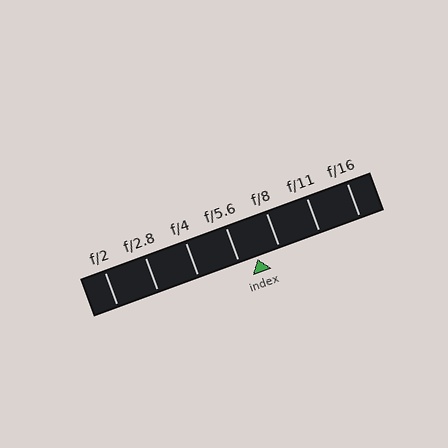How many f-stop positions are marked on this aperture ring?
There are 7 f-stop positions marked.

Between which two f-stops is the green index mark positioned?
The index mark is between f/5.6 and f/8.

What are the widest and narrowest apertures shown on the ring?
The widest aperture shown is f/2 and the narrowest is f/16.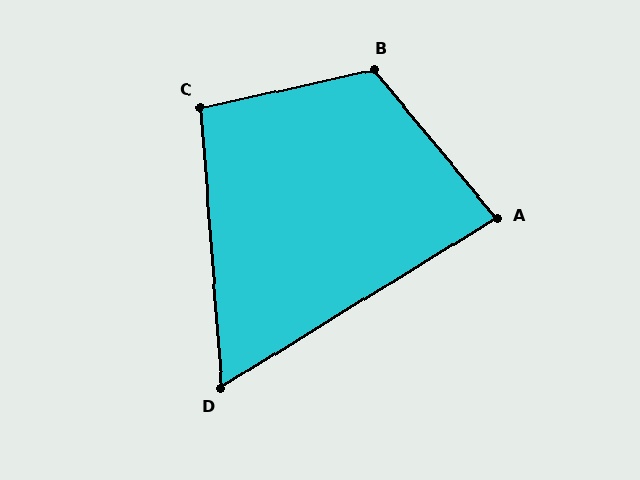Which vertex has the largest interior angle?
B, at approximately 117 degrees.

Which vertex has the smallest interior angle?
D, at approximately 63 degrees.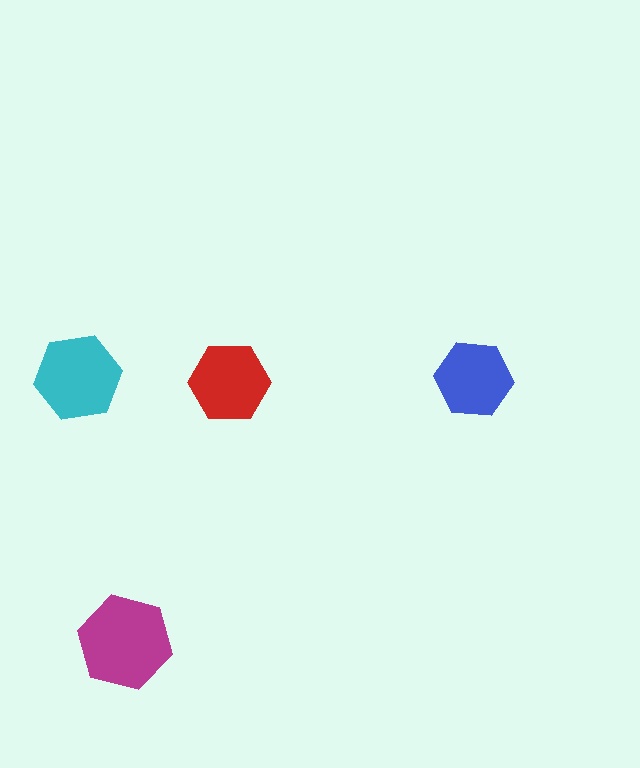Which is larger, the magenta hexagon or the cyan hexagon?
The magenta one.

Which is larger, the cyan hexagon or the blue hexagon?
The cyan one.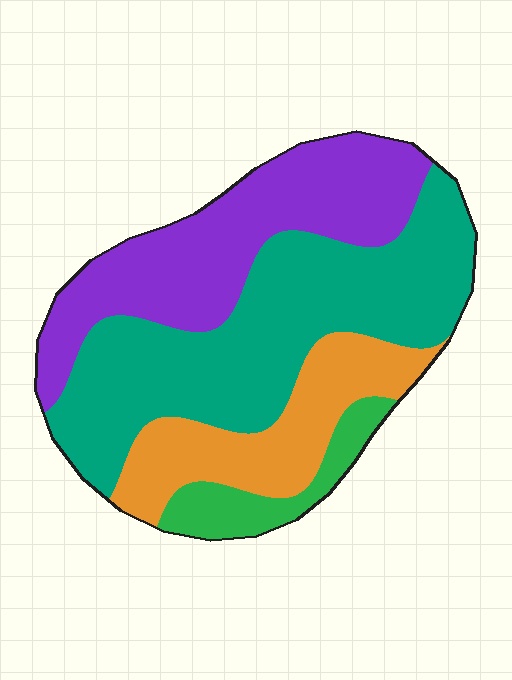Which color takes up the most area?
Teal, at roughly 45%.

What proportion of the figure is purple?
Purple takes up about one third (1/3) of the figure.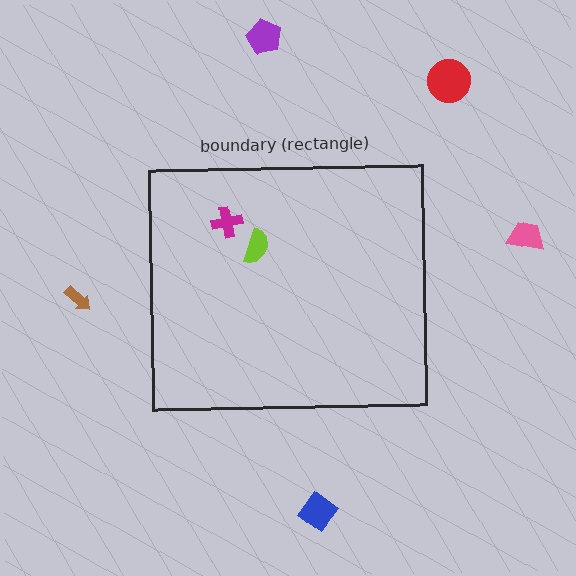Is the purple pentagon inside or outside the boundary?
Outside.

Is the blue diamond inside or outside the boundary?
Outside.